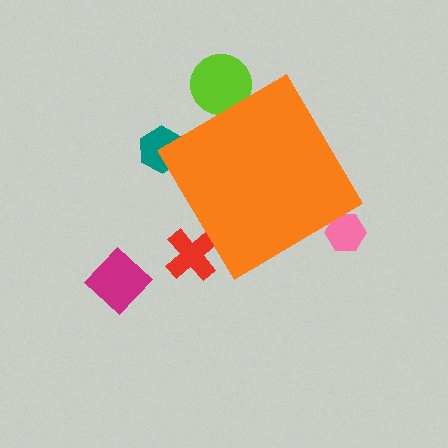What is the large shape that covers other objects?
An orange diamond.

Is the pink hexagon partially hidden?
Yes, the pink hexagon is partially hidden behind the orange diamond.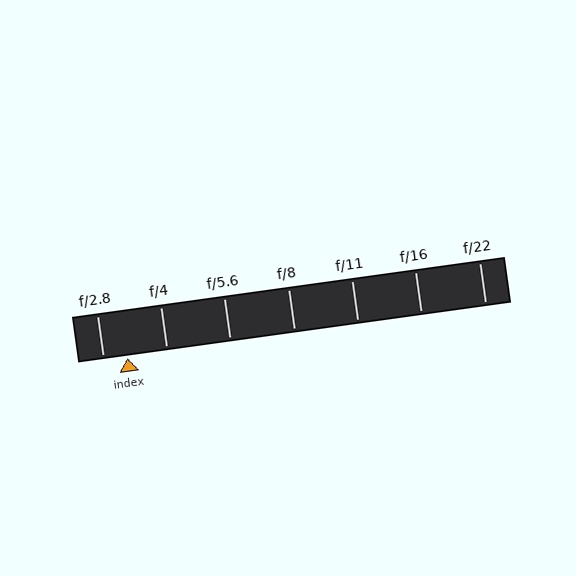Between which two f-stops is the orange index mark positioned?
The index mark is between f/2.8 and f/4.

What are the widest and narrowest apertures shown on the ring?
The widest aperture shown is f/2.8 and the narrowest is f/22.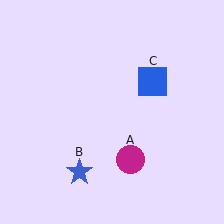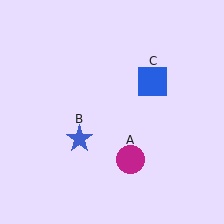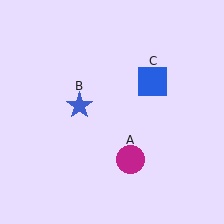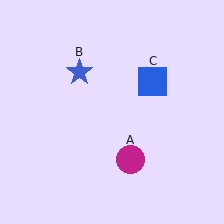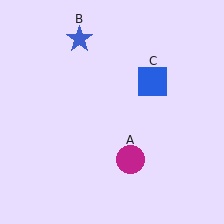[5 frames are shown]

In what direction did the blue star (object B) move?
The blue star (object B) moved up.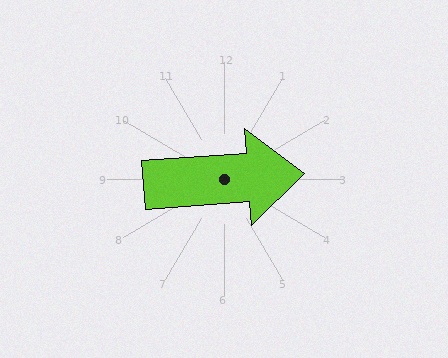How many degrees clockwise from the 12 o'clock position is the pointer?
Approximately 86 degrees.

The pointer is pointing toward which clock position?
Roughly 3 o'clock.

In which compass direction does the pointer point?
East.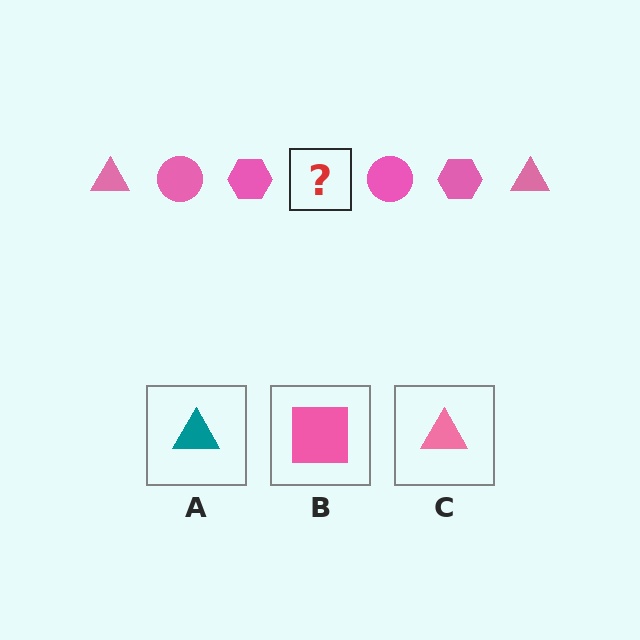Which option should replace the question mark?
Option C.